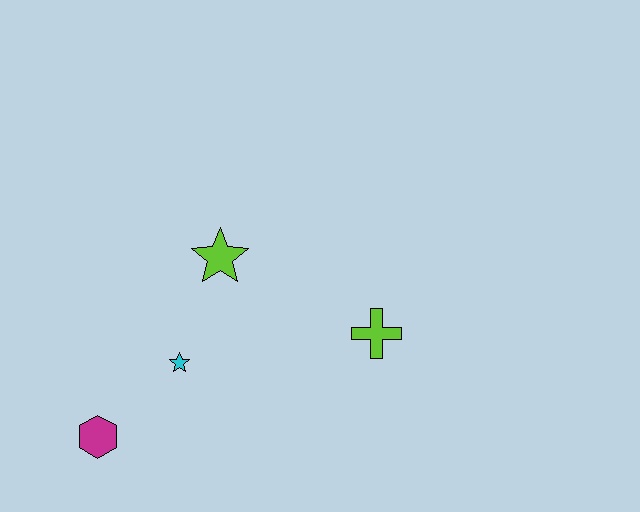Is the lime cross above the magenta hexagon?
Yes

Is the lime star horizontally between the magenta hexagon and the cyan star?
No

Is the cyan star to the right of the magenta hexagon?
Yes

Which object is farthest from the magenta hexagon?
The lime cross is farthest from the magenta hexagon.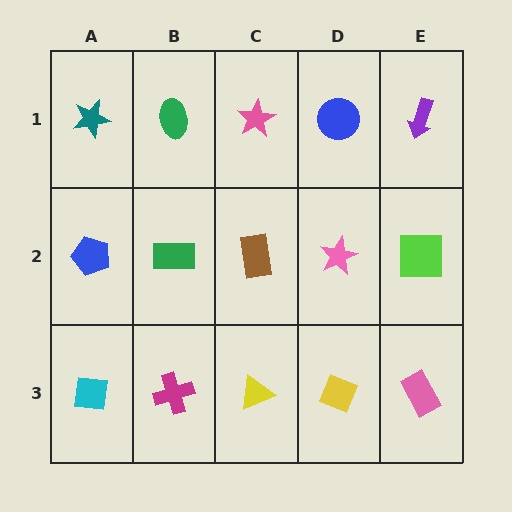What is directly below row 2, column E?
A pink rectangle.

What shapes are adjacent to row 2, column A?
A teal star (row 1, column A), a cyan square (row 3, column A), a green rectangle (row 2, column B).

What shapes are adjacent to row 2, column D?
A blue circle (row 1, column D), a yellow diamond (row 3, column D), a brown rectangle (row 2, column C), a lime square (row 2, column E).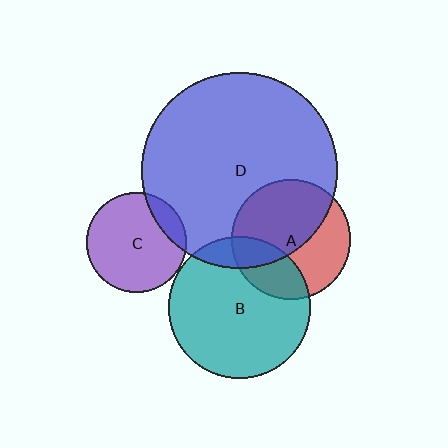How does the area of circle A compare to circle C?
Approximately 1.4 times.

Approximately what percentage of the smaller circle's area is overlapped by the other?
Approximately 30%.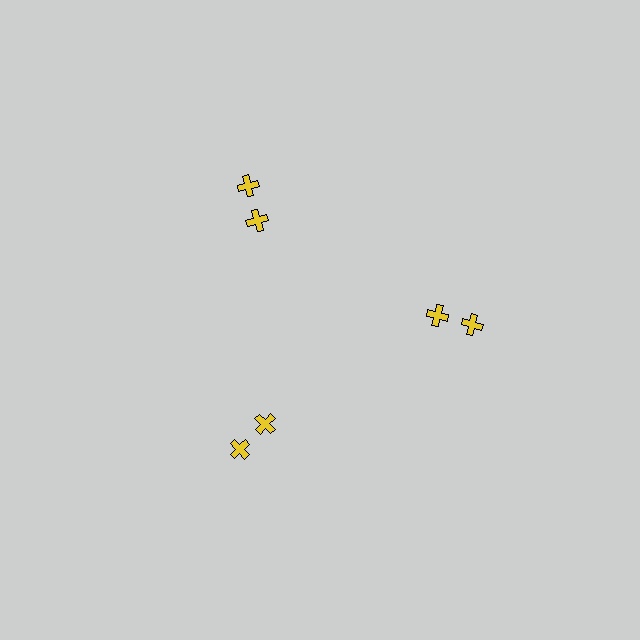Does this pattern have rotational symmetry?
Yes, this pattern has 3-fold rotational symmetry. It looks the same after rotating 120 degrees around the center.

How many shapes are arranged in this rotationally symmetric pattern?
There are 6 shapes, arranged in 3 groups of 2.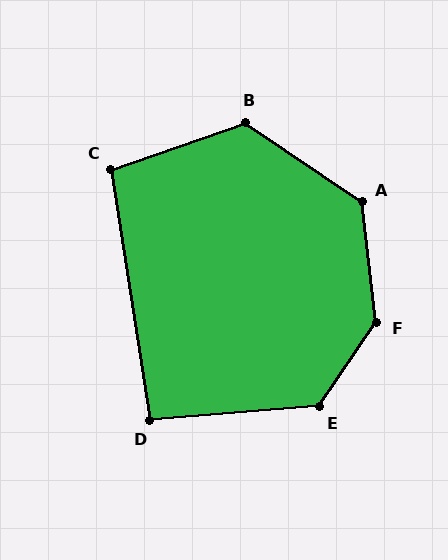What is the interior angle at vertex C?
Approximately 100 degrees (obtuse).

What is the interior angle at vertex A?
Approximately 131 degrees (obtuse).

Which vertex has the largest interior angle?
F, at approximately 139 degrees.